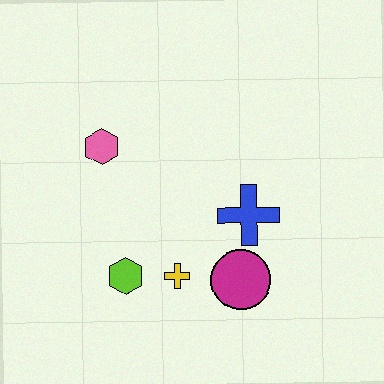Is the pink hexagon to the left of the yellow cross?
Yes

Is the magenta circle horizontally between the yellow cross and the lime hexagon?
No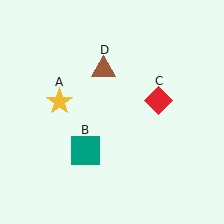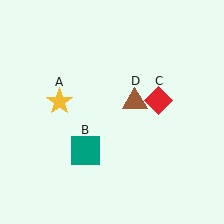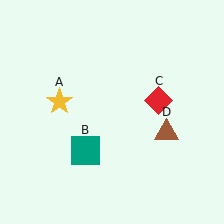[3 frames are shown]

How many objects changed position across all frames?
1 object changed position: brown triangle (object D).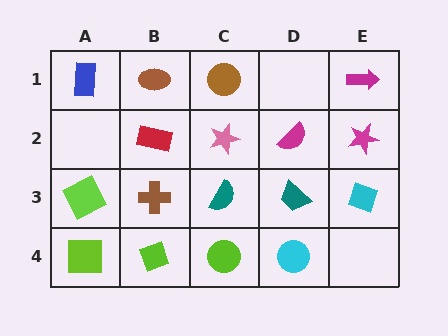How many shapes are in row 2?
4 shapes.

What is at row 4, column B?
A lime diamond.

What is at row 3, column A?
A lime square.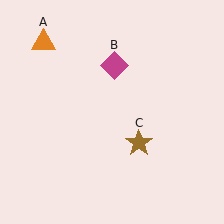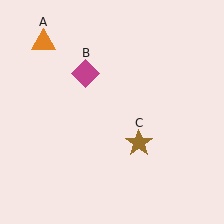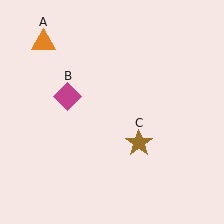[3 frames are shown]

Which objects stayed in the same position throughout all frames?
Orange triangle (object A) and brown star (object C) remained stationary.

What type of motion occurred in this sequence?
The magenta diamond (object B) rotated counterclockwise around the center of the scene.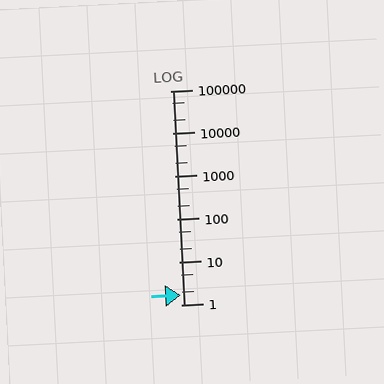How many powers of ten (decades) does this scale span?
The scale spans 5 decades, from 1 to 100000.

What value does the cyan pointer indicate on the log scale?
The pointer indicates approximately 1.7.